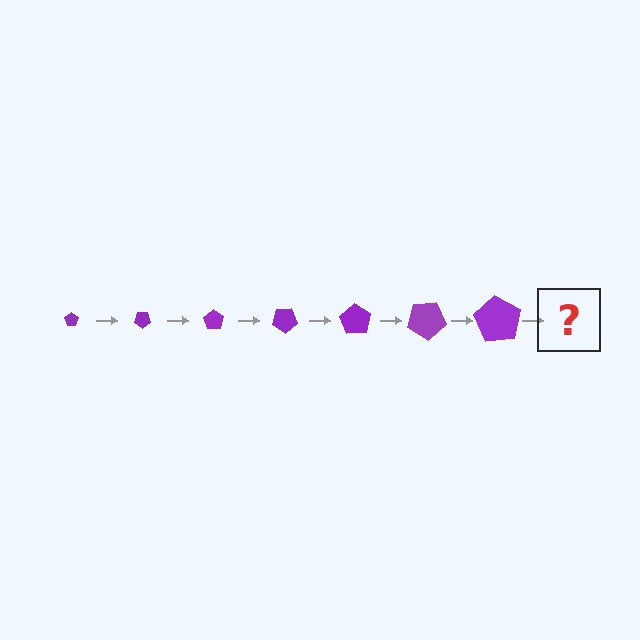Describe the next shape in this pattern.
It should be a pentagon, larger than the previous one and rotated 245 degrees from the start.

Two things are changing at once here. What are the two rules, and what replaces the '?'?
The two rules are that the pentagon grows larger each step and it rotates 35 degrees each step. The '?' should be a pentagon, larger than the previous one and rotated 245 degrees from the start.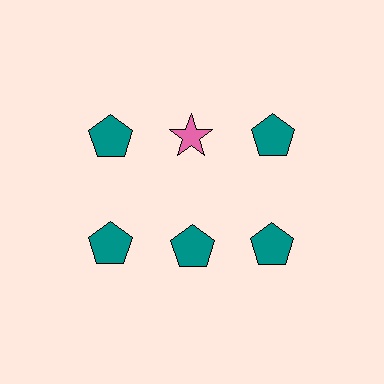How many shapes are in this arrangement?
There are 6 shapes arranged in a grid pattern.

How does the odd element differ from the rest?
It differs in both color (pink instead of teal) and shape (star instead of pentagon).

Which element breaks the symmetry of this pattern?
The pink star in the top row, second from left column breaks the symmetry. All other shapes are teal pentagons.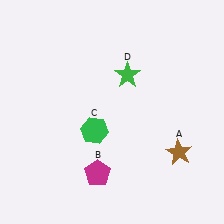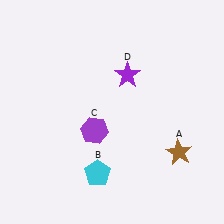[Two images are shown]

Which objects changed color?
B changed from magenta to cyan. C changed from green to purple. D changed from green to purple.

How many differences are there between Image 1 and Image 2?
There are 3 differences between the two images.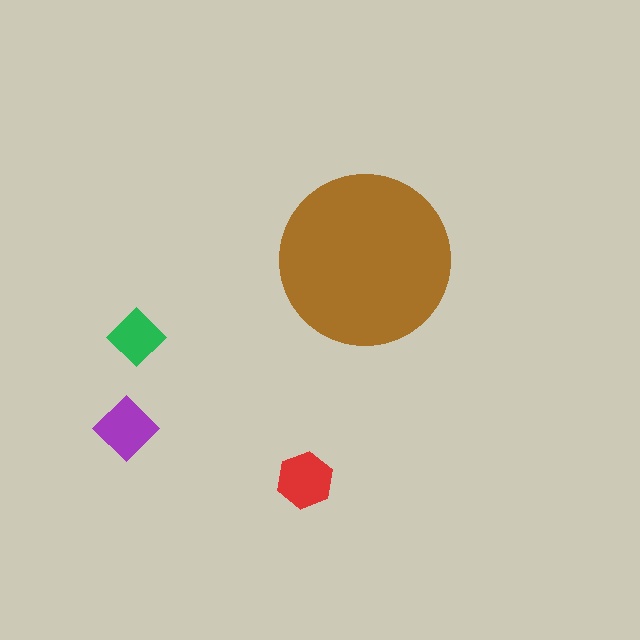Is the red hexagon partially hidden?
No, the red hexagon is fully visible.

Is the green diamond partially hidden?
No, the green diamond is fully visible.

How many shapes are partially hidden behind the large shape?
0 shapes are partially hidden.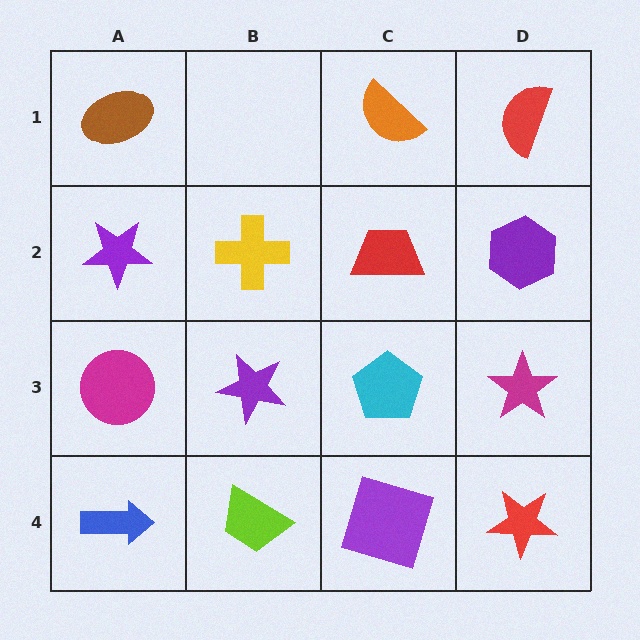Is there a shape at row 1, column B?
No, that cell is empty.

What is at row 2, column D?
A purple hexagon.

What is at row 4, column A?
A blue arrow.